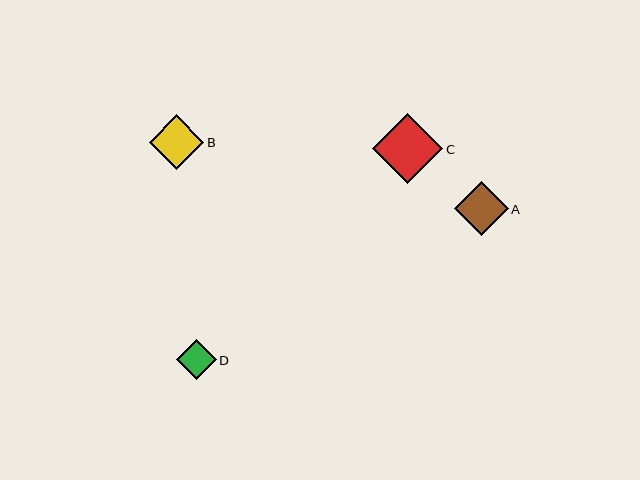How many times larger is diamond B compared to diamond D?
Diamond B is approximately 1.4 times the size of diamond D.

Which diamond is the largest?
Diamond C is the largest with a size of approximately 70 pixels.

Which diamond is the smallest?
Diamond D is the smallest with a size of approximately 40 pixels.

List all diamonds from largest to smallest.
From largest to smallest: C, B, A, D.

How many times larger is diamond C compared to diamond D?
Diamond C is approximately 1.7 times the size of diamond D.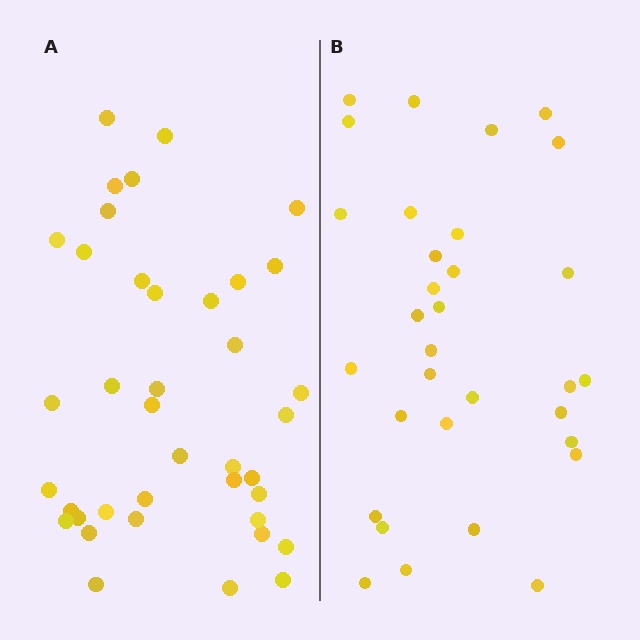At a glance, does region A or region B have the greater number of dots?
Region A (the left region) has more dots.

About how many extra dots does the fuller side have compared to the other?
Region A has roughly 8 or so more dots than region B.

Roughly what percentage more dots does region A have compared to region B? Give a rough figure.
About 20% more.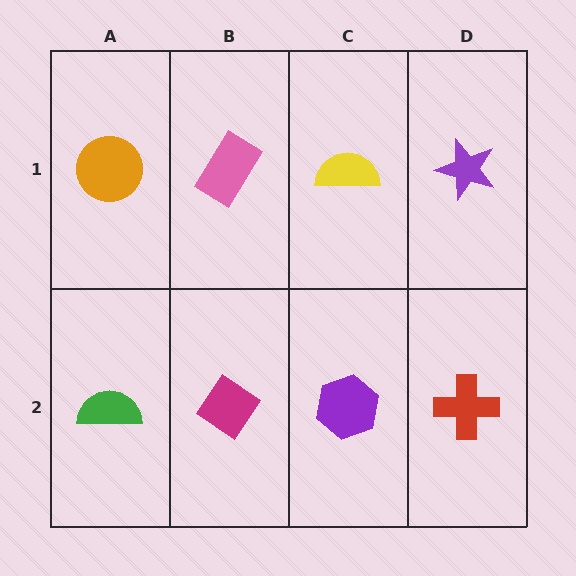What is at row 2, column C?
A purple hexagon.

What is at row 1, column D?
A purple star.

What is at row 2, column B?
A magenta diamond.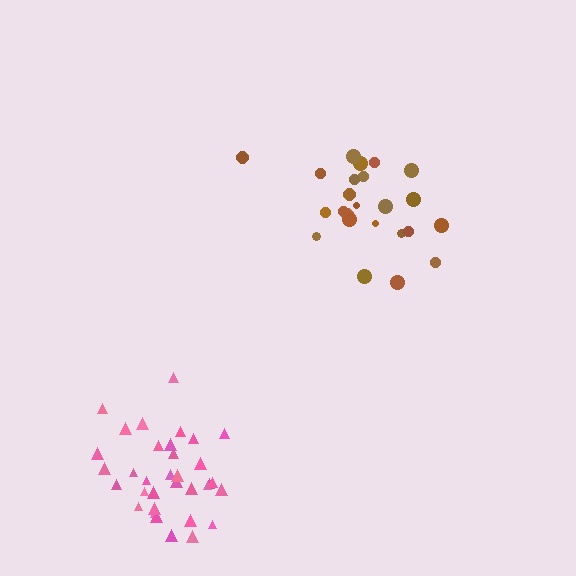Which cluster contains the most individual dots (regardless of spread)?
Pink (34).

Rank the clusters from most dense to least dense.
pink, brown.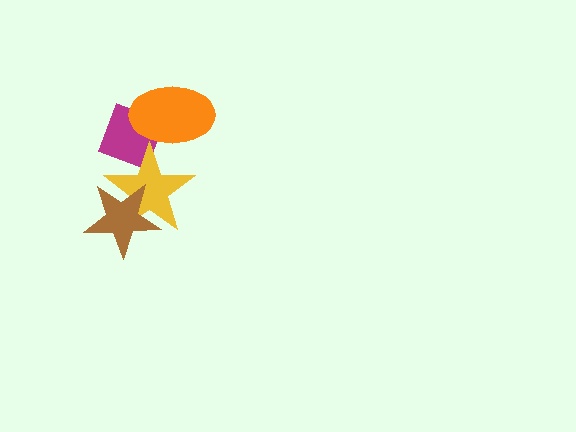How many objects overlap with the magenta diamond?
2 objects overlap with the magenta diamond.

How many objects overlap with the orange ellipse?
2 objects overlap with the orange ellipse.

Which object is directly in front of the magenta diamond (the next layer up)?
The yellow star is directly in front of the magenta diamond.